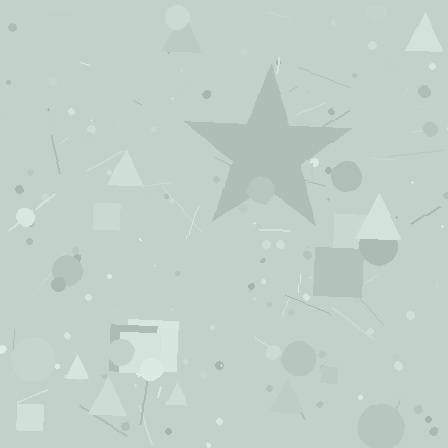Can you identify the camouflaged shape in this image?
The camouflaged shape is a star.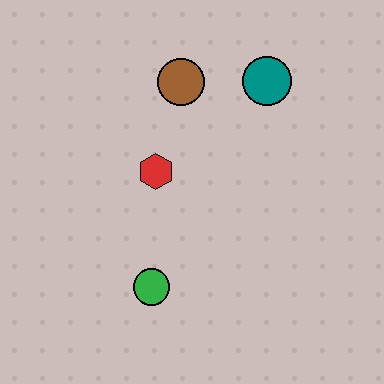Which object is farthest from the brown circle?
The green circle is farthest from the brown circle.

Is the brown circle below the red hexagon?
No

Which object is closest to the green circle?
The red hexagon is closest to the green circle.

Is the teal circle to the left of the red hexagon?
No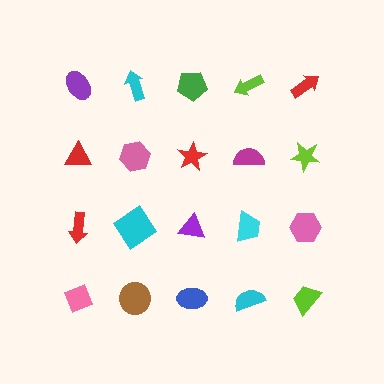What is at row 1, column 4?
A lime arrow.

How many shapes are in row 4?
5 shapes.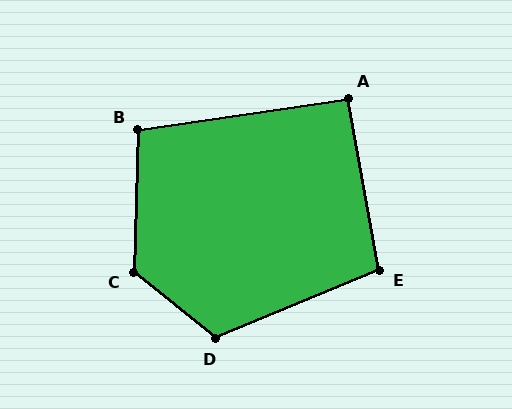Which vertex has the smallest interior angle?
A, at approximately 92 degrees.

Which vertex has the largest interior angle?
C, at approximately 127 degrees.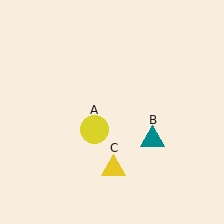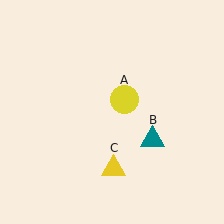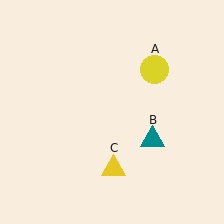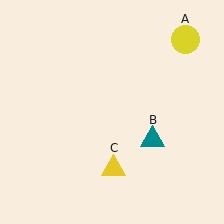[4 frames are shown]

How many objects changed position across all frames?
1 object changed position: yellow circle (object A).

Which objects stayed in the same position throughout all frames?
Teal triangle (object B) and yellow triangle (object C) remained stationary.